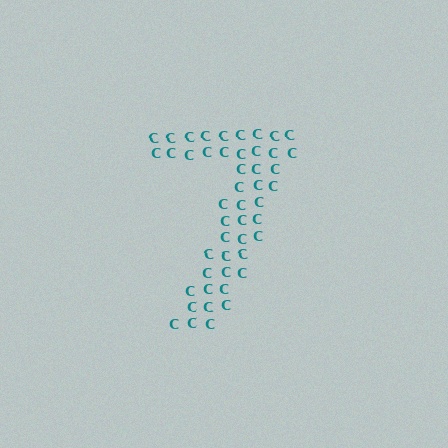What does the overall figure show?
The overall figure shows the digit 7.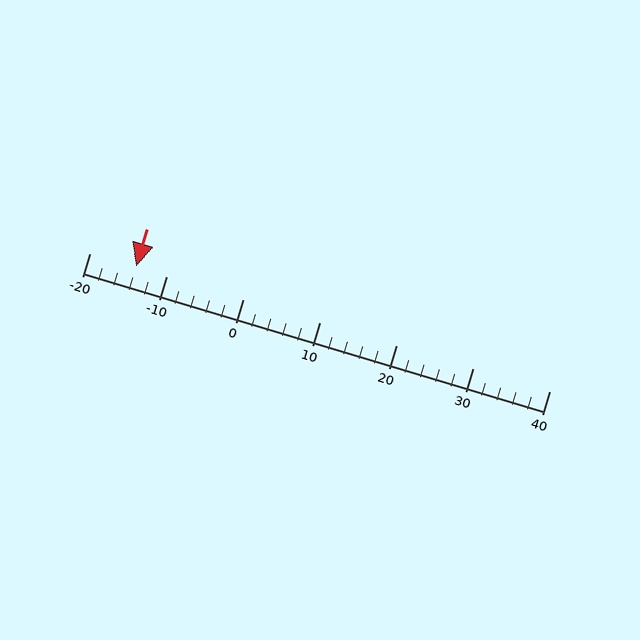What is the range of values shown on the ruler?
The ruler shows values from -20 to 40.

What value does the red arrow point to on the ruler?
The red arrow points to approximately -14.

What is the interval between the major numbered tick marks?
The major tick marks are spaced 10 units apart.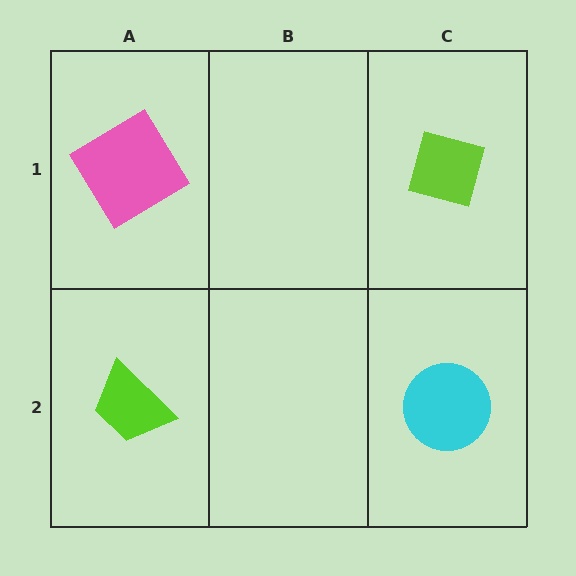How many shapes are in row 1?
2 shapes.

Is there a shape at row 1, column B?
No, that cell is empty.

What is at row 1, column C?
A lime square.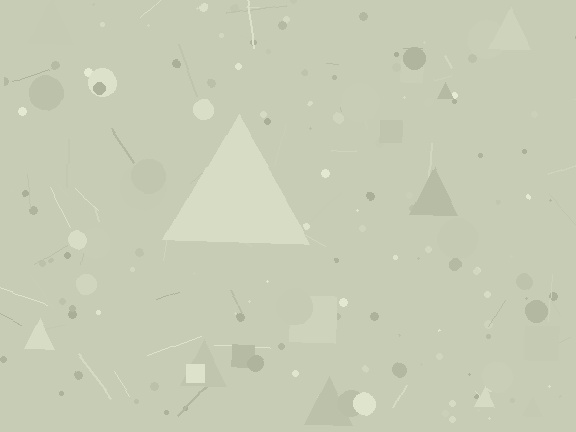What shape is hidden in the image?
A triangle is hidden in the image.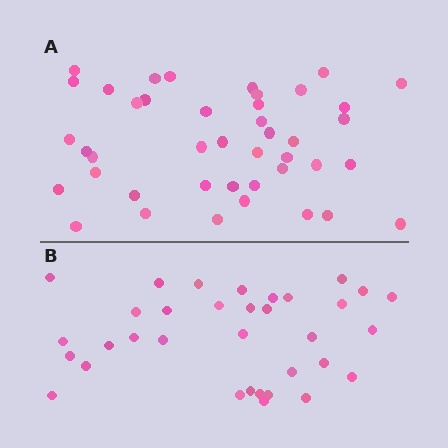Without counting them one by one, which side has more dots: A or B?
Region A (the top region) has more dots.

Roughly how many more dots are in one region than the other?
Region A has roughly 8 or so more dots than region B.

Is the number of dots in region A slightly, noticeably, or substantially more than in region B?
Region A has only slightly more — the two regions are fairly close. The ratio is roughly 1.2 to 1.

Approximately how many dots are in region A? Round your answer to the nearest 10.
About 40 dots. (The exact count is 42, which rounds to 40.)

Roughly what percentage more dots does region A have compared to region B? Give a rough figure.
About 25% more.